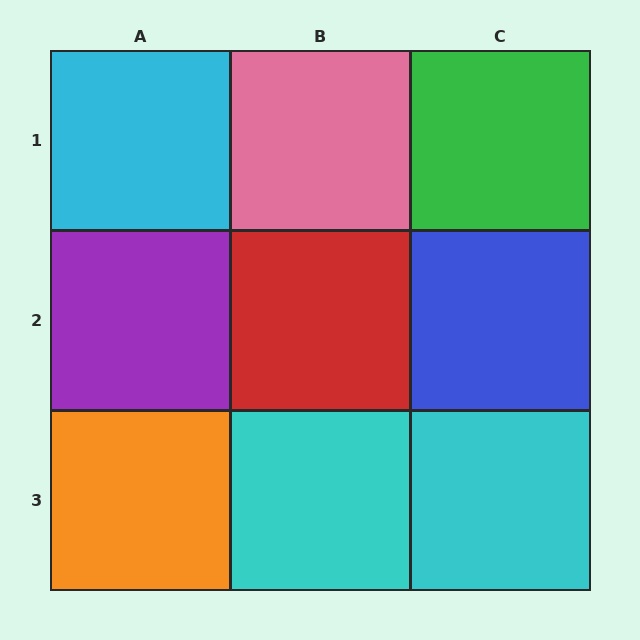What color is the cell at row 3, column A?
Orange.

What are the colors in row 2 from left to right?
Purple, red, blue.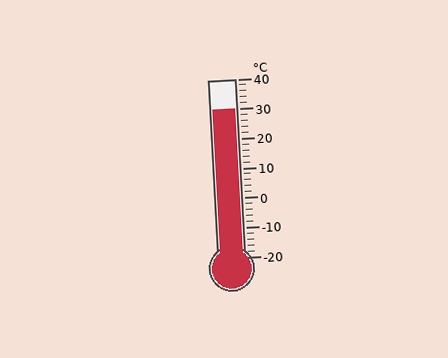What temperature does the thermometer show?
The thermometer shows approximately 30°C.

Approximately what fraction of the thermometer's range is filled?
The thermometer is filled to approximately 85% of its range.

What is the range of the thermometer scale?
The thermometer scale ranges from -20°C to 40°C.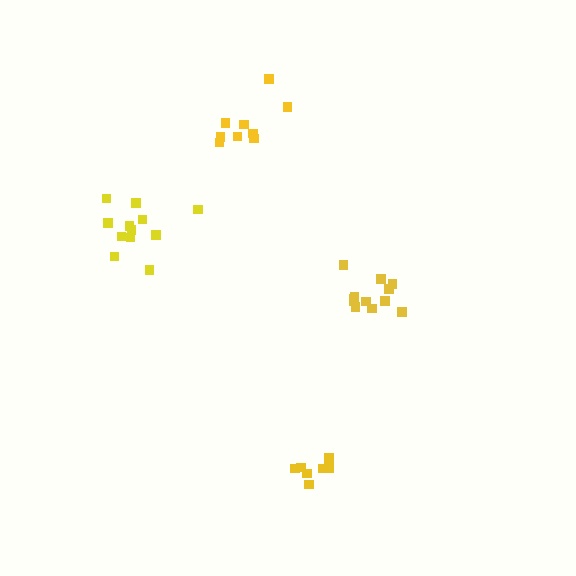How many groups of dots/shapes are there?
There are 4 groups.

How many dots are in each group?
Group 1: 8 dots, Group 2: 13 dots, Group 3: 9 dots, Group 4: 12 dots (42 total).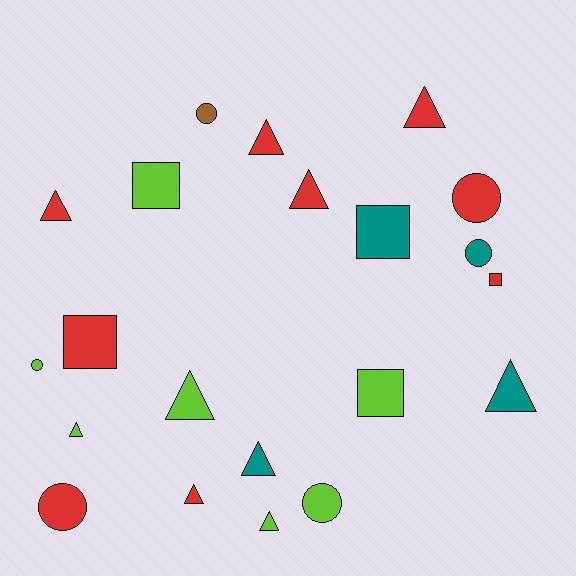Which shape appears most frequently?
Triangle, with 10 objects.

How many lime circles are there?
There are 2 lime circles.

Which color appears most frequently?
Red, with 9 objects.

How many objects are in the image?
There are 21 objects.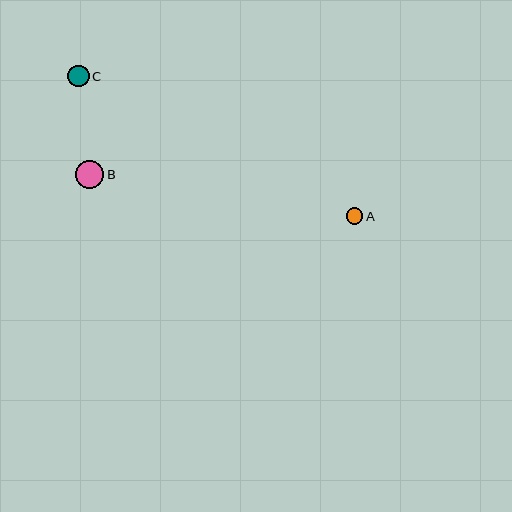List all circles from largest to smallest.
From largest to smallest: B, C, A.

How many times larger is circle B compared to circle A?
Circle B is approximately 1.7 times the size of circle A.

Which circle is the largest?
Circle B is the largest with a size of approximately 28 pixels.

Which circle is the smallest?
Circle A is the smallest with a size of approximately 16 pixels.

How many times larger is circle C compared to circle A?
Circle C is approximately 1.3 times the size of circle A.